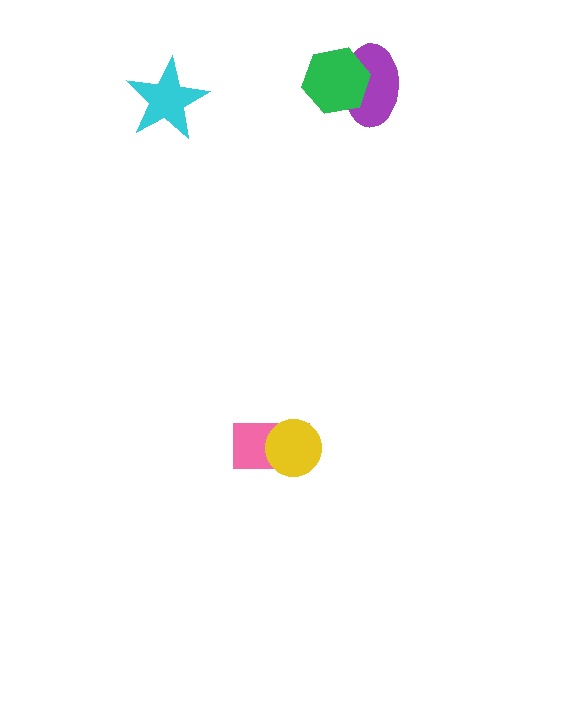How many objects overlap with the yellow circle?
1 object overlaps with the yellow circle.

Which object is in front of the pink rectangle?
The yellow circle is in front of the pink rectangle.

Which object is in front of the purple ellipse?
The green hexagon is in front of the purple ellipse.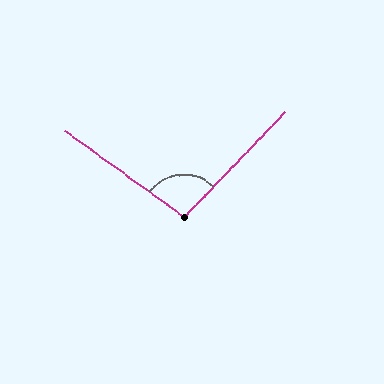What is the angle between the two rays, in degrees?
Approximately 98 degrees.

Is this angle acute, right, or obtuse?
It is obtuse.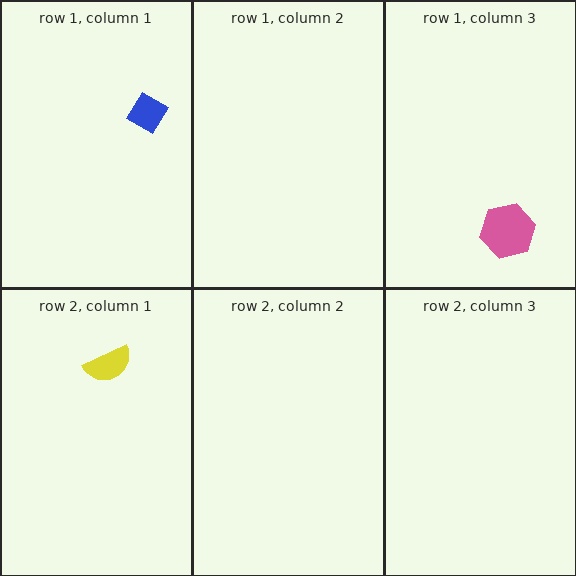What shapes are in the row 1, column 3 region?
The pink hexagon.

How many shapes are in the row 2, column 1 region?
1.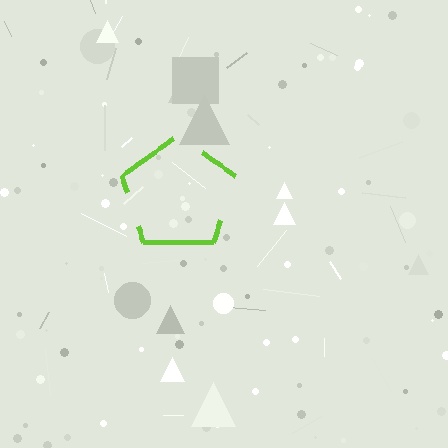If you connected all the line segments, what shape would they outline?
They would outline a pentagon.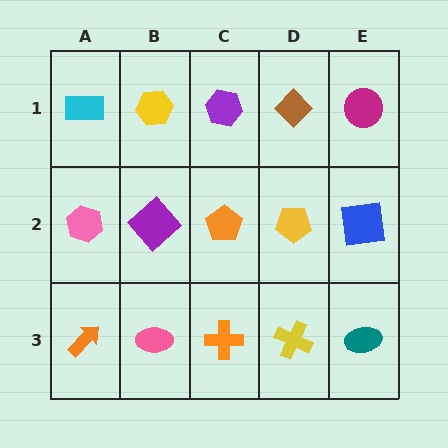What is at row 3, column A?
An orange arrow.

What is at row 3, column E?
A teal ellipse.